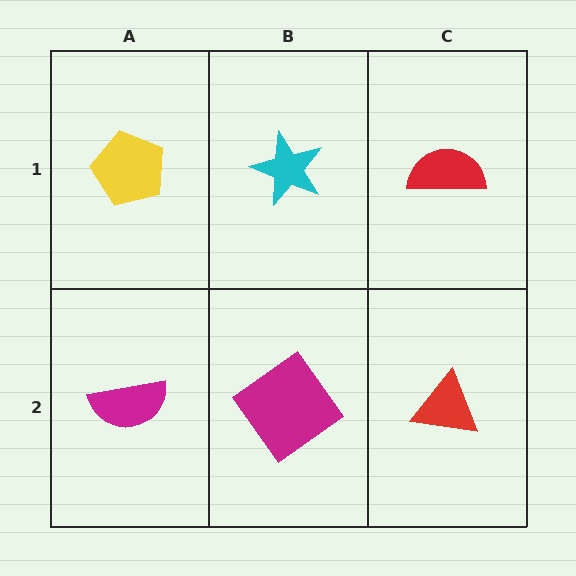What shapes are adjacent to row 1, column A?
A magenta semicircle (row 2, column A), a cyan star (row 1, column B).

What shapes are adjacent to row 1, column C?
A red triangle (row 2, column C), a cyan star (row 1, column B).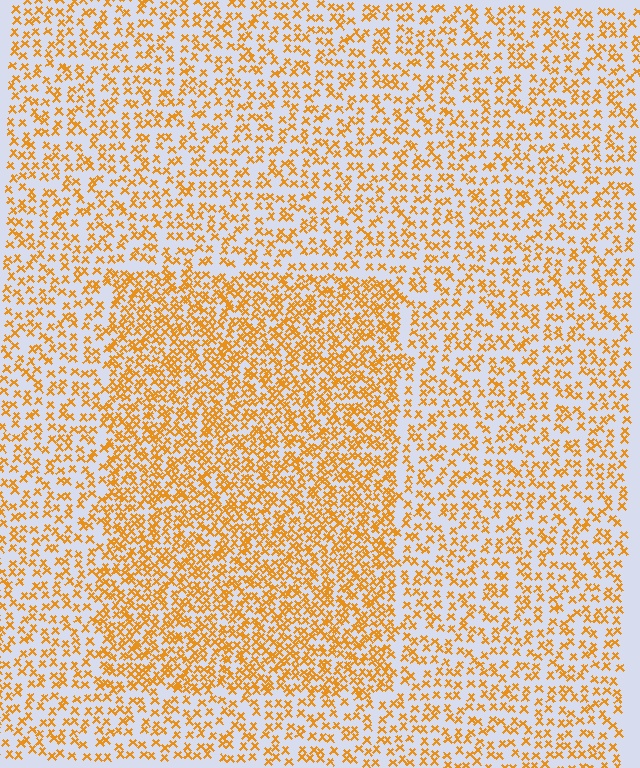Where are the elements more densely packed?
The elements are more densely packed inside the rectangle boundary.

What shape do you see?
I see a rectangle.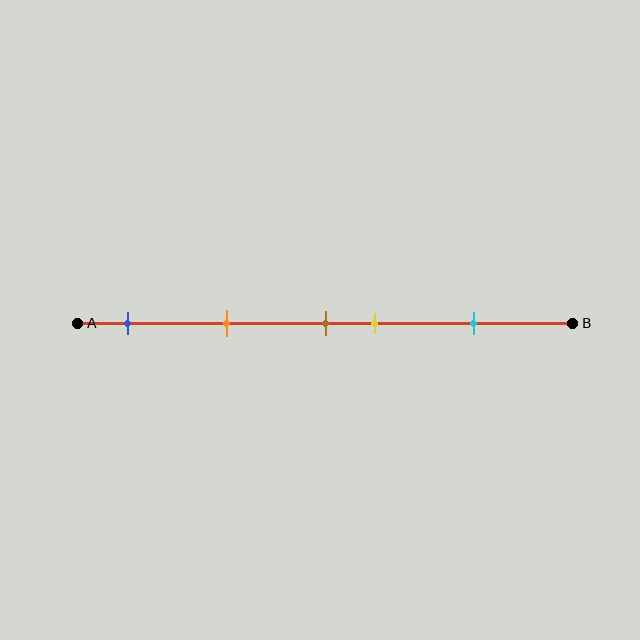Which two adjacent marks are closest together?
The brown and yellow marks are the closest adjacent pair.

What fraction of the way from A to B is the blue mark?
The blue mark is approximately 10% (0.1) of the way from A to B.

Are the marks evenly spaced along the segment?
No, the marks are not evenly spaced.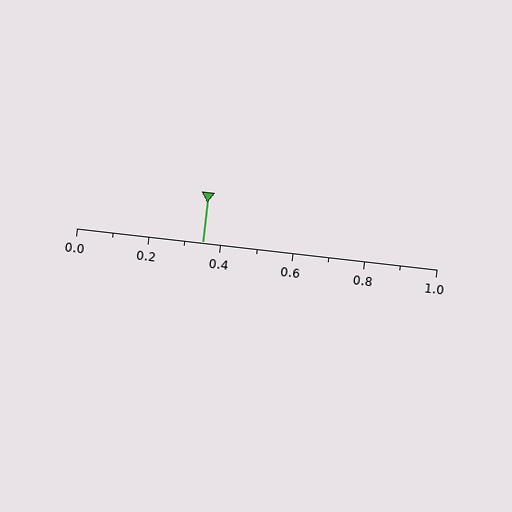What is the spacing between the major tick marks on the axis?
The major ticks are spaced 0.2 apart.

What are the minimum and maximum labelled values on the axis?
The axis runs from 0.0 to 1.0.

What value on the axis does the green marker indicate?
The marker indicates approximately 0.35.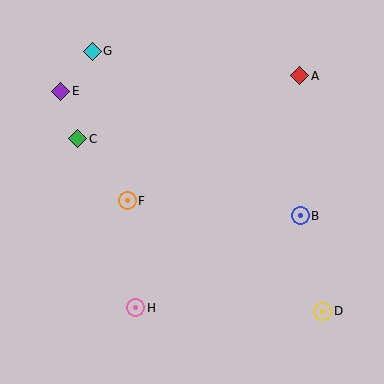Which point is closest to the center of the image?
Point F at (127, 201) is closest to the center.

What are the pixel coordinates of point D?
Point D is at (323, 311).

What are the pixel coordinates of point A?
Point A is at (300, 76).